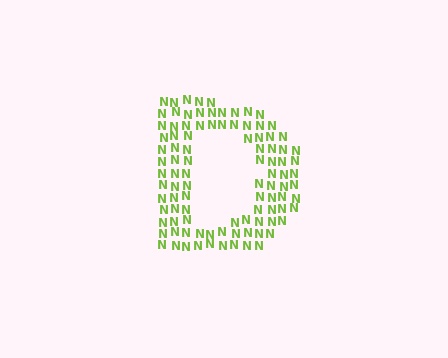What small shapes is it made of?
It is made of small letter N's.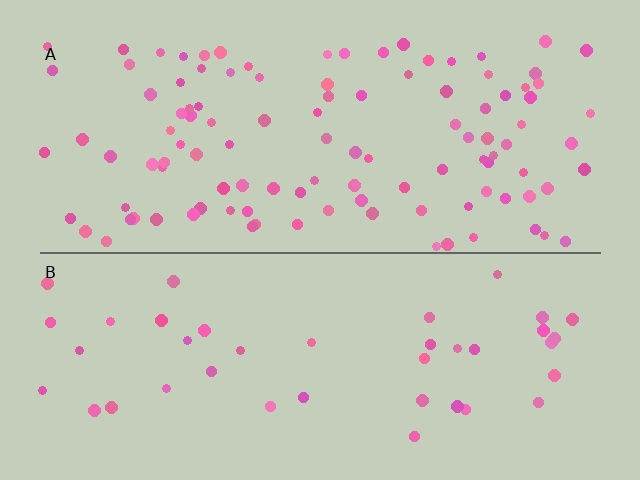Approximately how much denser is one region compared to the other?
Approximately 2.7× — region A over region B.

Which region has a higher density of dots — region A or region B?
A (the top).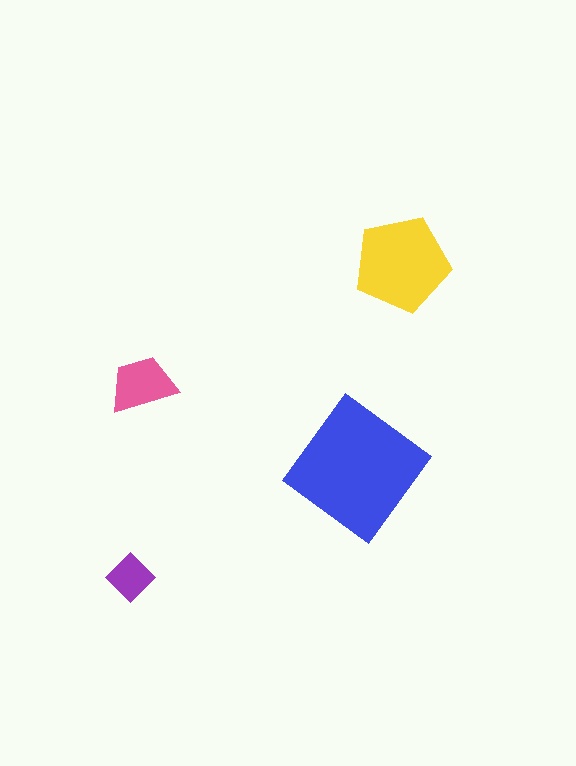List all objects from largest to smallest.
The blue diamond, the yellow pentagon, the pink trapezoid, the purple diamond.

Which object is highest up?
The yellow pentagon is topmost.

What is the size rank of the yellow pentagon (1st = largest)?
2nd.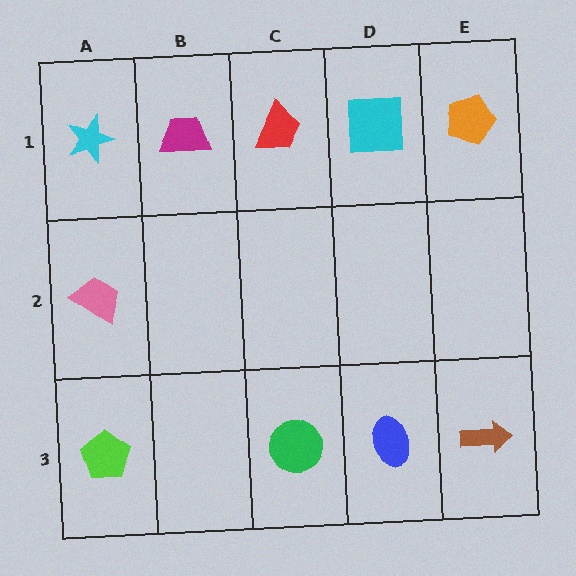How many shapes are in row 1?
5 shapes.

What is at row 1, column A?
A cyan star.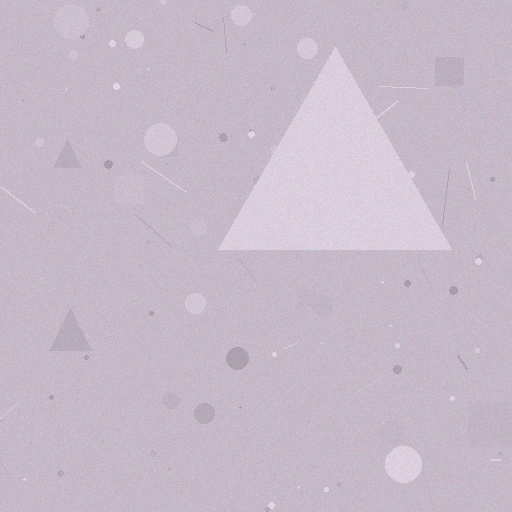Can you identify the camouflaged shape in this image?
The camouflaged shape is a triangle.